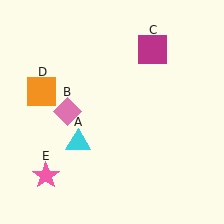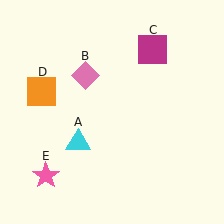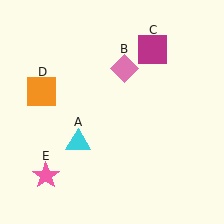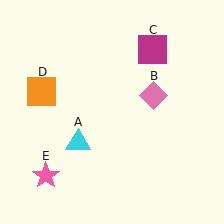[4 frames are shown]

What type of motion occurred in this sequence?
The pink diamond (object B) rotated clockwise around the center of the scene.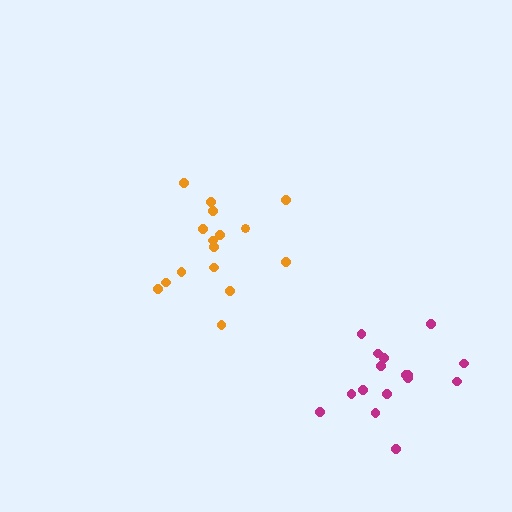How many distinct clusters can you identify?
There are 2 distinct clusters.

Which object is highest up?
The orange cluster is topmost.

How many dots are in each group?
Group 1: 16 dots, Group 2: 16 dots (32 total).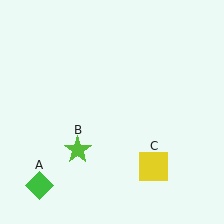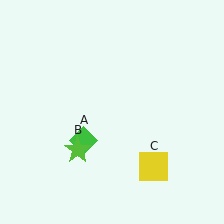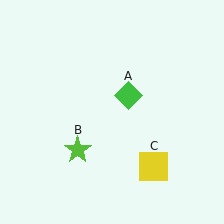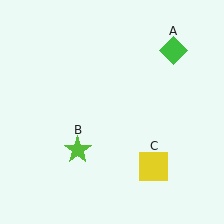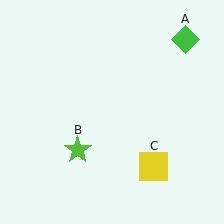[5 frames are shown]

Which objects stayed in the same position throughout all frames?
Lime star (object B) and yellow square (object C) remained stationary.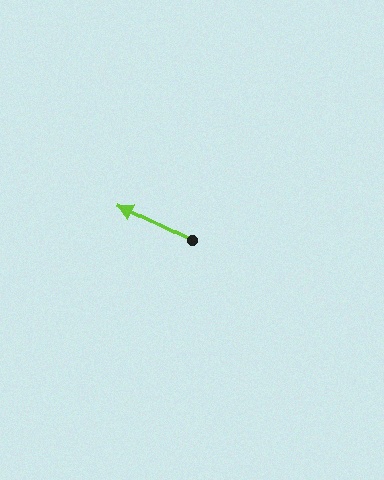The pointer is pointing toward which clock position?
Roughly 10 o'clock.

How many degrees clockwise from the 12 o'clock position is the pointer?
Approximately 296 degrees.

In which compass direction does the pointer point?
Northwest.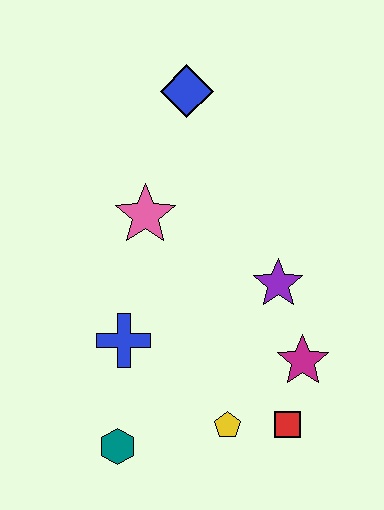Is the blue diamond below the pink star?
No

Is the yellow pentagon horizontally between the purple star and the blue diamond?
Yes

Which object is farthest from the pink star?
The red square is farthest from the pink star.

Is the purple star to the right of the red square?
No